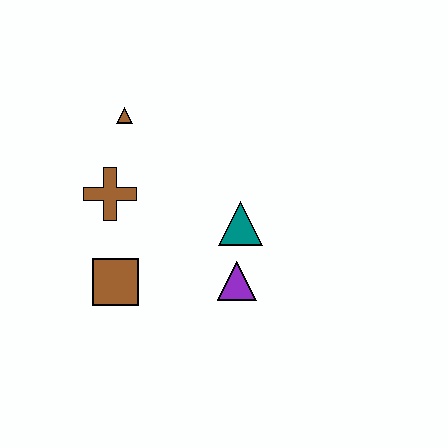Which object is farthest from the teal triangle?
The brown triangle is farthest from the teal triangle.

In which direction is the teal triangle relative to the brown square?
The teal triangle is to the right of the brown square.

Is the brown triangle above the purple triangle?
Yes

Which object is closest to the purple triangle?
The teal triangle is closest to the purple triangle.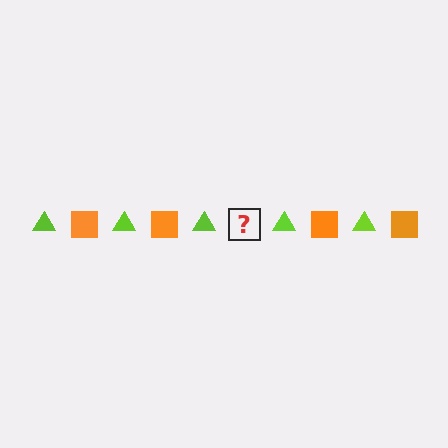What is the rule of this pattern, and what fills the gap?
The rule is that the pattern alternates between lime triangle and orange square. The gap should be filled with an orange square.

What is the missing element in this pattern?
The missing element is an orange square.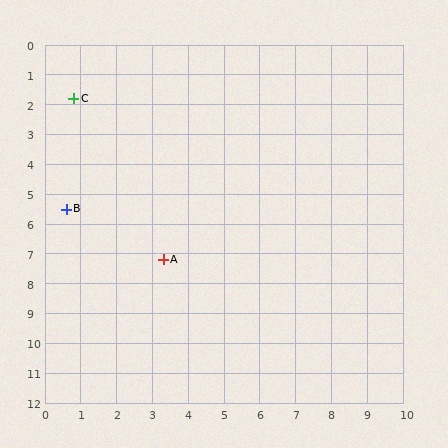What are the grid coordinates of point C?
Point C is at approximately (0.8, 1.8).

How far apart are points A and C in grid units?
Points A and C are about 6.0 grid units apart.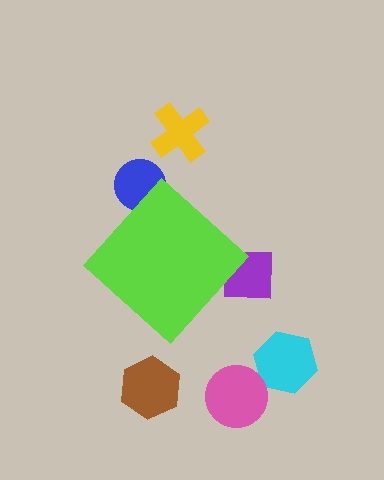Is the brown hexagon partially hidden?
No, the brown hexagon is fully visible.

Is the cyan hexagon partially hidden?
No, the cyan hexagon is fully visible.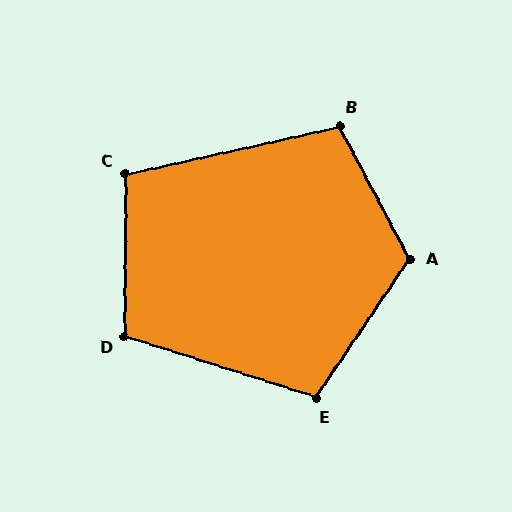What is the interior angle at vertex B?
Approximately 106 degrees (obtuse).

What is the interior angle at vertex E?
Approximately 106 degrees (obtuse).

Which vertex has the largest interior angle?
A, at approximately 118 degrees.